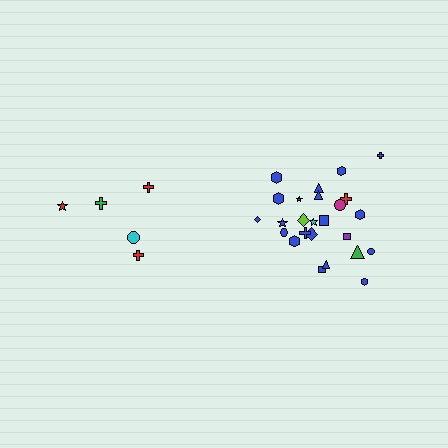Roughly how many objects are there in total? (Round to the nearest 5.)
Roughly 30 objects in total.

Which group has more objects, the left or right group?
The right group.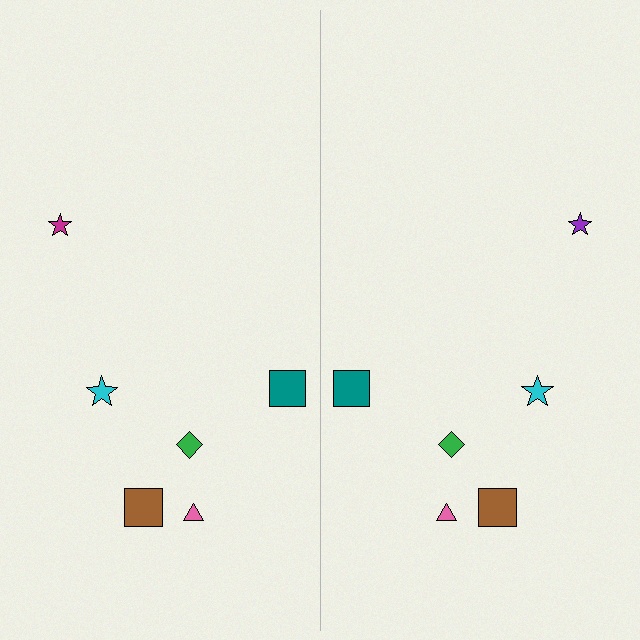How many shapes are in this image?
There are 12 shapes in this image.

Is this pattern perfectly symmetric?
No, the pattern is not perfectly symmetric. The purple star on the right side breaks the symmetry — its mirror counterpart is magenta.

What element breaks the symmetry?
The purple star on the right side breaks the symmetry — its mirror counterpart is magenta.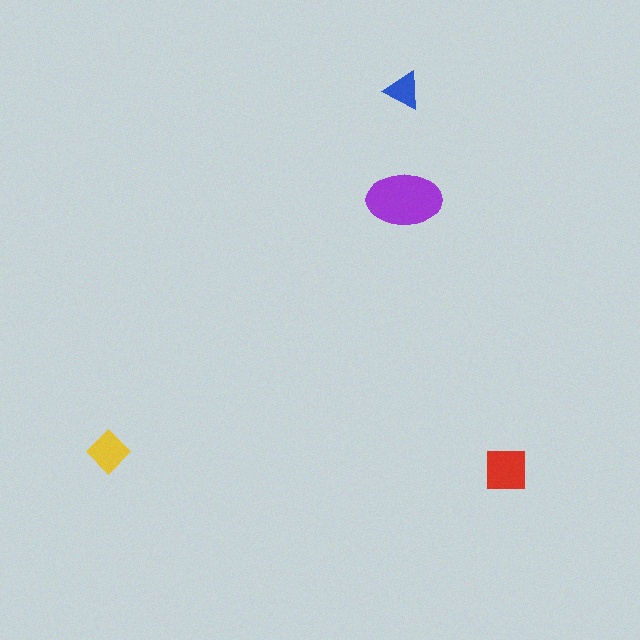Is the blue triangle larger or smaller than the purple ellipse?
Smaller.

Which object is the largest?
The purple ellipse.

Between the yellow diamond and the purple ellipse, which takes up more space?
The purple ellipse.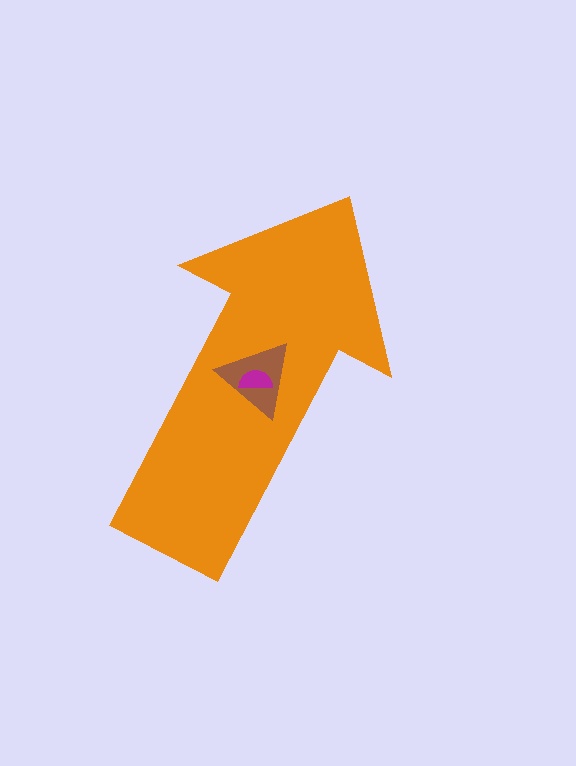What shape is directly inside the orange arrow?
The brown triangle.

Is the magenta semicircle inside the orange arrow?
Yes.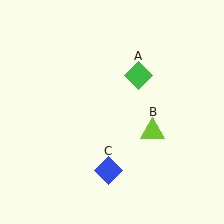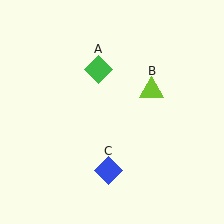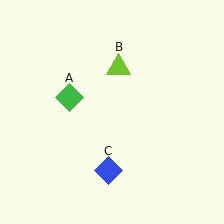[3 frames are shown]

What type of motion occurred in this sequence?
The green diamond (object A), lime triangle (object B) rotated counterclockwise around the center of the scene.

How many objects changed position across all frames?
2 objects changed position: green diamond (object A), lime triangle (object B).